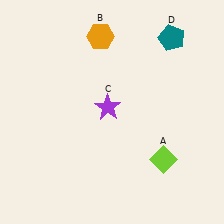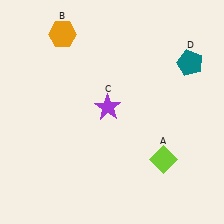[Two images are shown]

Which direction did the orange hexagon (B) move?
The orange hexagon (B) moved left.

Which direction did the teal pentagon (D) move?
The teal pentagon (D) moved down.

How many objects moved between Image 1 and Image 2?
2 objects moved between the two images.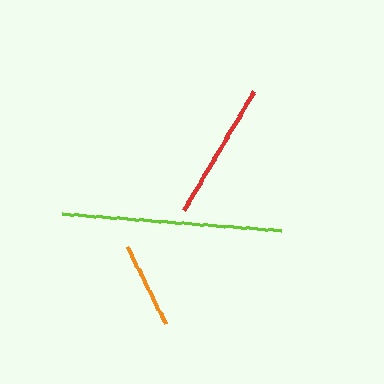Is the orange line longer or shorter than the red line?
The red line is longer than the orange line.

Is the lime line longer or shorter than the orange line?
The lime line is longer than the orange line.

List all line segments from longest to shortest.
From longest to shortest: lime, red, orange.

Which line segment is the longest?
The lime line is the longest at approximately 219 pixels.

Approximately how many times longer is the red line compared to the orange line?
The red line is approximately 1.6 times the length of the orange line.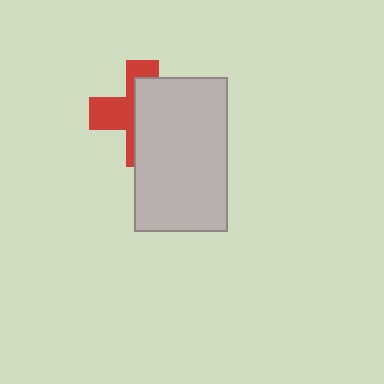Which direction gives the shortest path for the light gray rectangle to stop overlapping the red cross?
Moving right gives the shortest separation.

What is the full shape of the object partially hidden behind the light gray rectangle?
The partially hidden object is a red cross.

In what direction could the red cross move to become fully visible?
The red cross could move left. That would shift it out from behind the light gray rectangle entirely.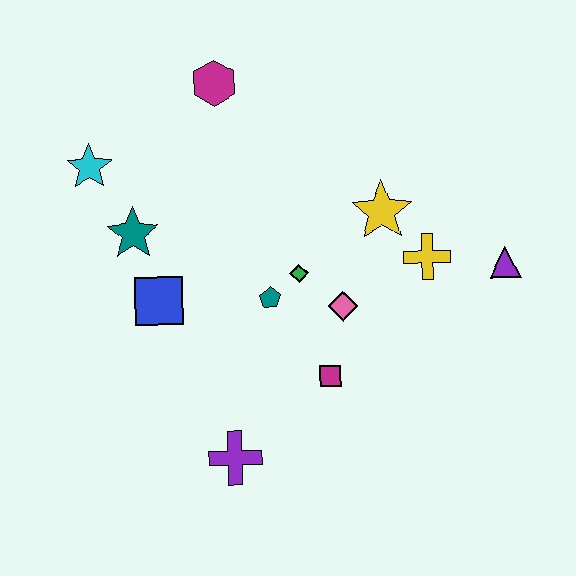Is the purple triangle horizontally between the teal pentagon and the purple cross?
No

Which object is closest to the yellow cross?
The yellow star is closest to the yellow cross.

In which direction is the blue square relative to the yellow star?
The blue square is to the left of the yellow star.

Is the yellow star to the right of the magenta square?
Yes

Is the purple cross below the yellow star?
Yes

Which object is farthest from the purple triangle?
The cyan star is farthest from the purple triangle.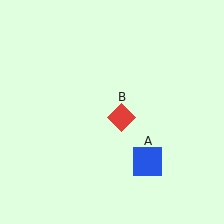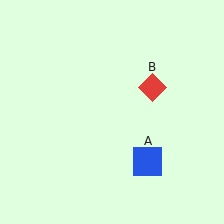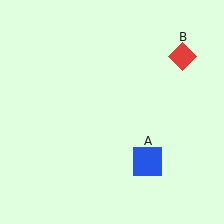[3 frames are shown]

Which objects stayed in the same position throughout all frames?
Blue square (object A) remained stationary.